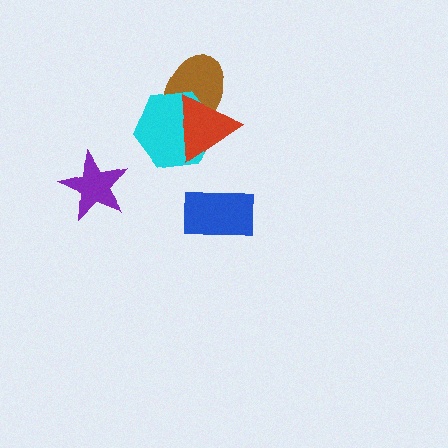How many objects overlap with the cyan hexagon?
2 objects overlap with the cyan hexagon.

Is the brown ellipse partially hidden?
Yes, it is partially covered by another shape.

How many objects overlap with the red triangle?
2 objects overlap with the red triangle.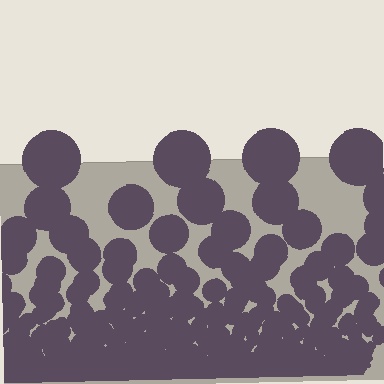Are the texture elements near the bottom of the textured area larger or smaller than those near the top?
Smaller. The gradient is inverted — elements near the bottom are smaller and denser.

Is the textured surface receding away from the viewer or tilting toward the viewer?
The surface appears to tilt toward the viewer. Texture elements get larger and sparser toward the top.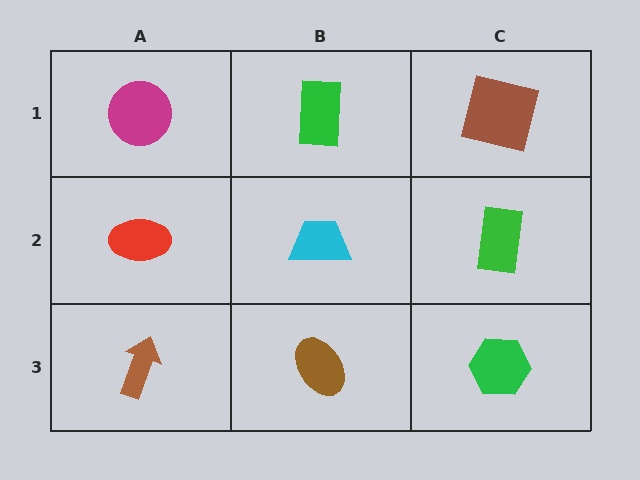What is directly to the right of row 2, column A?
A cyan trapezoid.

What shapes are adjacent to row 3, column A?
A red ellipse (row 2, column A), a brown ellipse (row 3, column B).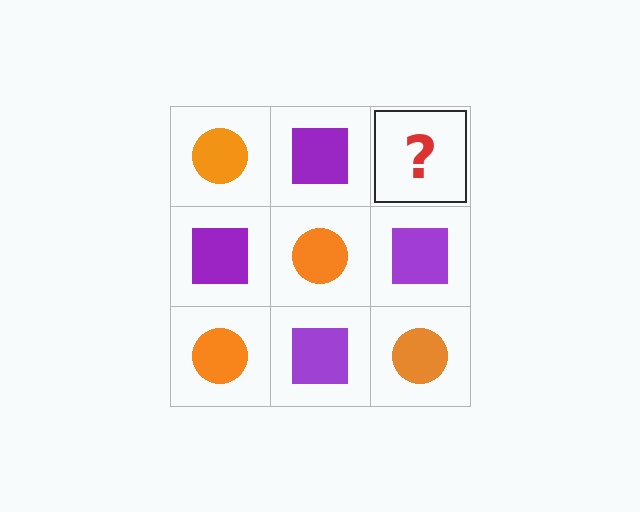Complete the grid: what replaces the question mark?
The question mark should be replaced with an orange circle.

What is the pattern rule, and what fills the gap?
The rule is that it alternates orange circle and purple square in a checkerboard pattern. The gap should be filled with an orange circle.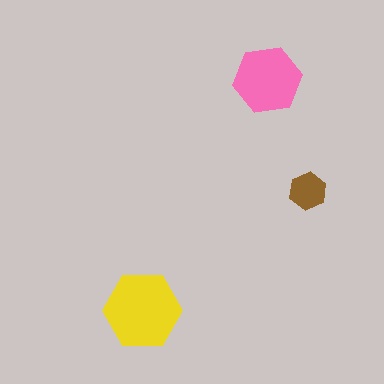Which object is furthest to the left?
The yellow hexagon is leftmost.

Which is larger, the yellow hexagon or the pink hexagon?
The yellow one.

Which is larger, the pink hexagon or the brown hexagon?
The pink one.